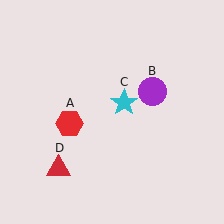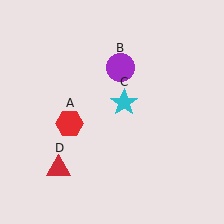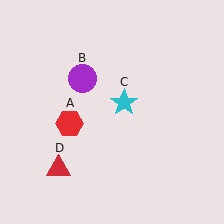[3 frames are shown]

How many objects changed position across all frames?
1 object changed position: purple circle (object B).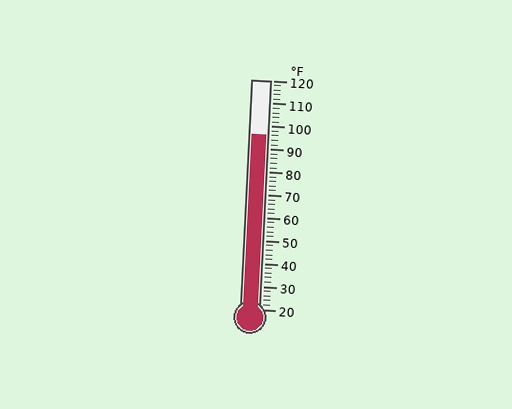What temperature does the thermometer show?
The thermometer shows approximately 96°F.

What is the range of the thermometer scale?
The thermometer scale ranges from 20°F to 120°F.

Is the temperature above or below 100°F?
The temperature is below 100°F.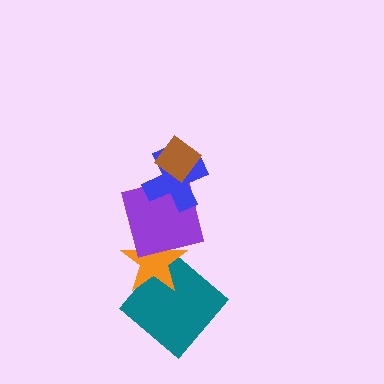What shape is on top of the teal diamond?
The orange star is on top of the teal diamond.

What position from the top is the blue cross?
The blue cross is 2nd from the top.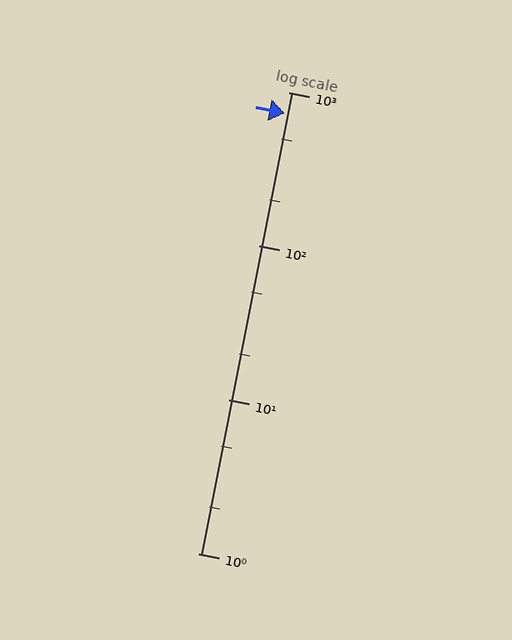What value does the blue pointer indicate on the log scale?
The pointer indicates approximately 730.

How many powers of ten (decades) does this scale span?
The scale spans 3 decades, from 1 to 1000.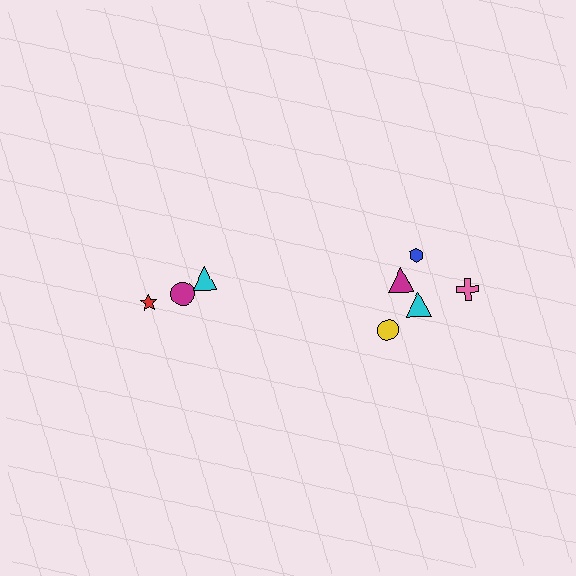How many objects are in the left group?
There are 3 objects.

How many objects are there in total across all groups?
There are 8 objects.